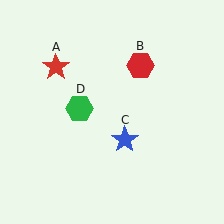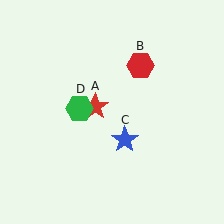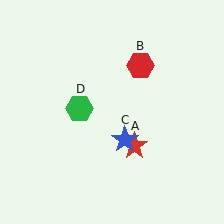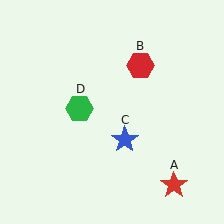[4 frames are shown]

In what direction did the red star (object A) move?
The red star (object A) moved down and to the right.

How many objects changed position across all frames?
1 object changed position: red star (object A).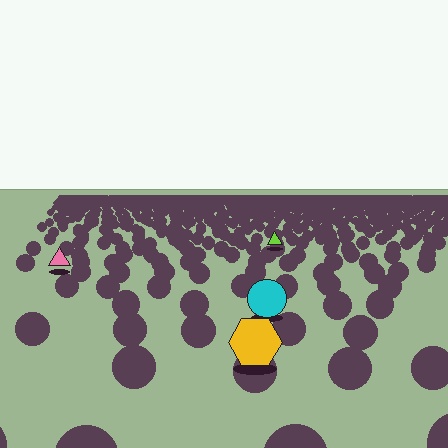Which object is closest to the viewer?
The yellow hexagon is closest. The texture marks near it are larger and more spread out.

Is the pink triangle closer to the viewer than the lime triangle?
Yes. The pink triangle is closer — you can tell from the texture gradient: the ground texture is coarser near it.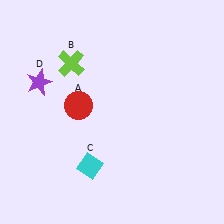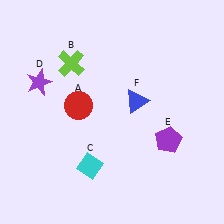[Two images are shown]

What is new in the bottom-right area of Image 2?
A purple pentagon (E) was added in the bottom-right area of Image 2.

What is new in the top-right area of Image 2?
A blue triangle (F) was added in the top-right area of Image 2.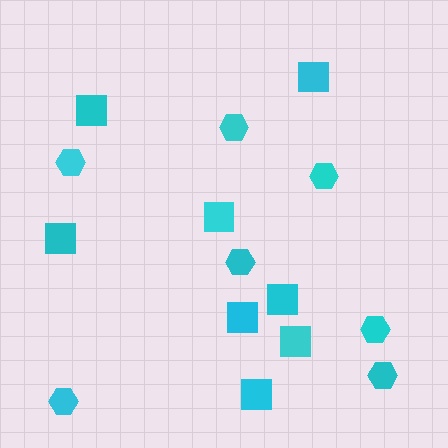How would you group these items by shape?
There are 2 groups: one group of hexagons (7) and one group of squares (8).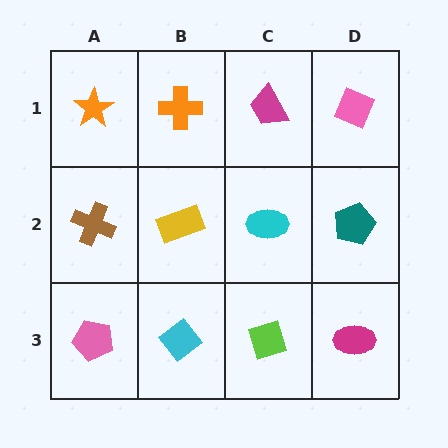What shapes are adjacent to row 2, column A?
An orange star (row 1, column A), a pink pentagon (row 3, column A), a yellow rectangle (row 2, column B).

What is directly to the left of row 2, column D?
A cyan ellipse.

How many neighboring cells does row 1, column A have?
2.